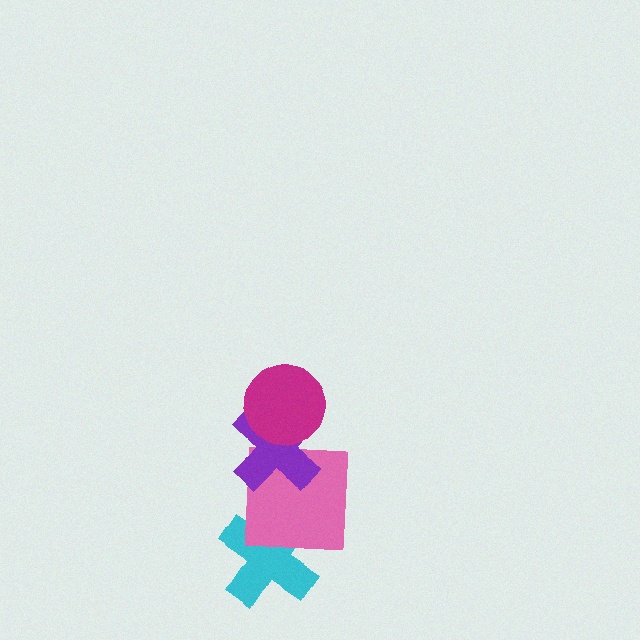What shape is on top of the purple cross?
The magenta circle is on top of the purple cross.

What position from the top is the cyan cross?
The cyan cross is 4th from the top.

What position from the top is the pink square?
The pink square is 3rd from the top.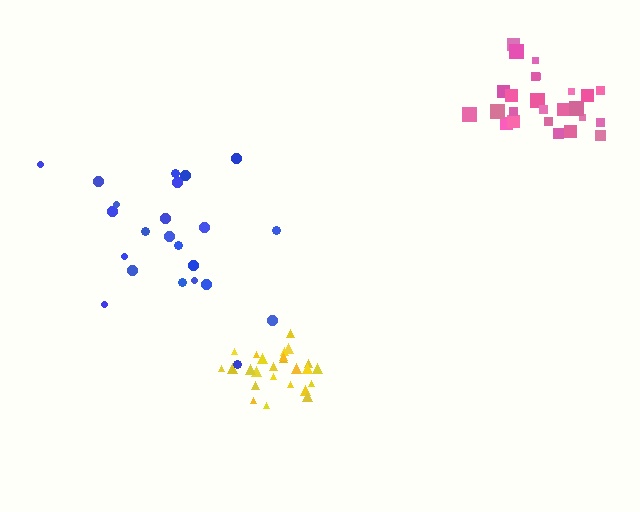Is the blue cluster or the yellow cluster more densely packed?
Yellow.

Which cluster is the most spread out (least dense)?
Blue.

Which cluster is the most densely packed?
Yellow.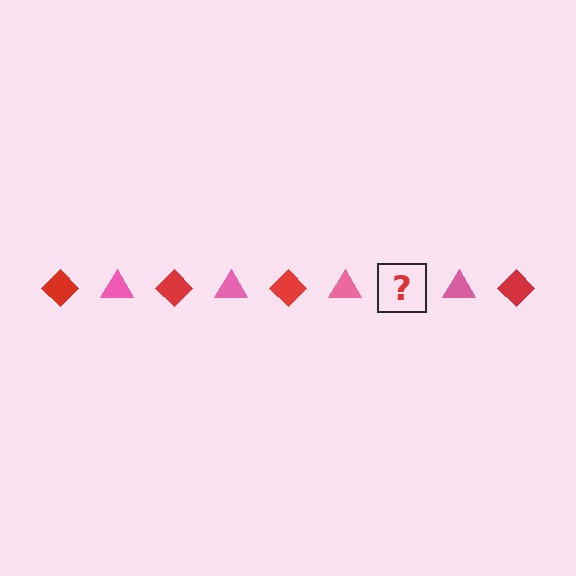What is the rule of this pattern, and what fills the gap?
The rule is that the pattern alternates between red diamond and pink triangle. The gap should be filled with a red diamond.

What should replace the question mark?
The question mark should be replaced with a red diamond.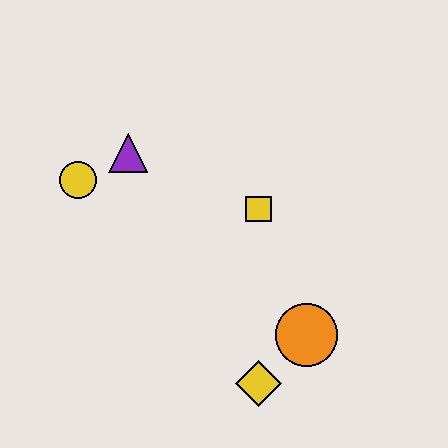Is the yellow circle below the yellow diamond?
No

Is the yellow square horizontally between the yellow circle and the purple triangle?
No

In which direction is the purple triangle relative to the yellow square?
The purple triangle is to the left of the yellow square.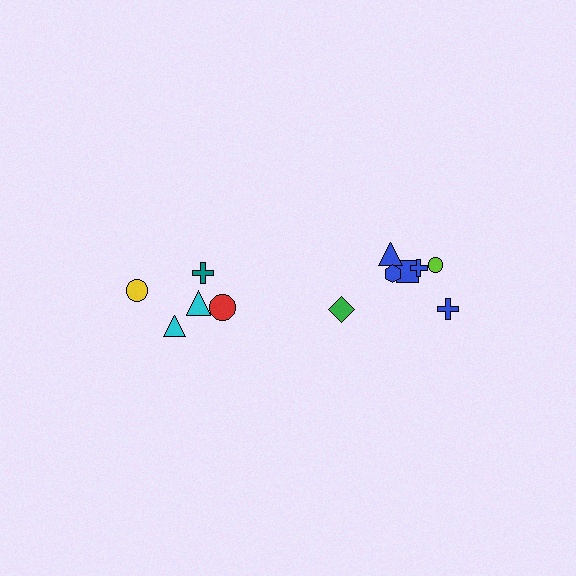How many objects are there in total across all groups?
There are 12 objects.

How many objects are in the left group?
There are 5 objects.